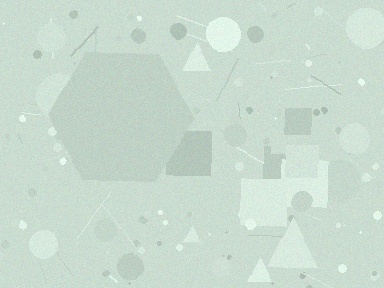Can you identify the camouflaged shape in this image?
The camouflaged shape is a hexagon.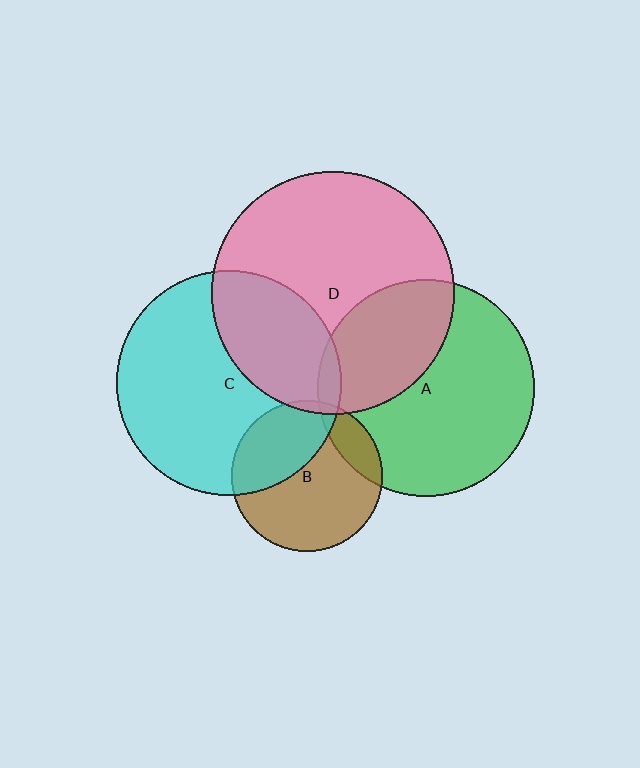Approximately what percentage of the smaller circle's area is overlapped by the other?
Approximately 5%.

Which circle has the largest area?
Circle D (pink).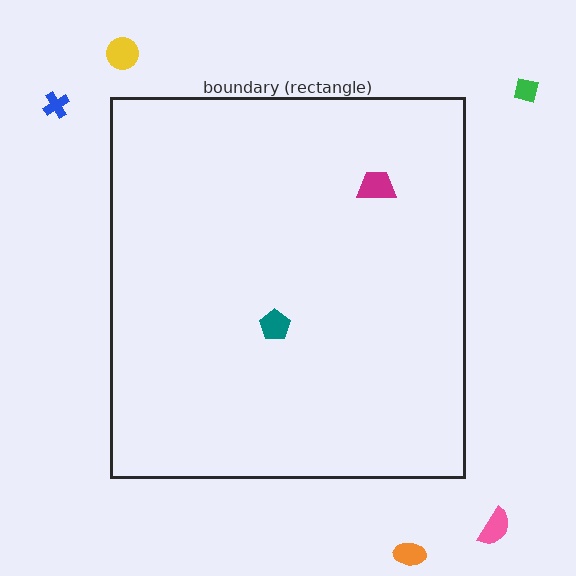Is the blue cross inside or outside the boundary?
Outside.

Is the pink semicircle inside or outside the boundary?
Outside.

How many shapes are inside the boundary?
2 inside, 5 outside.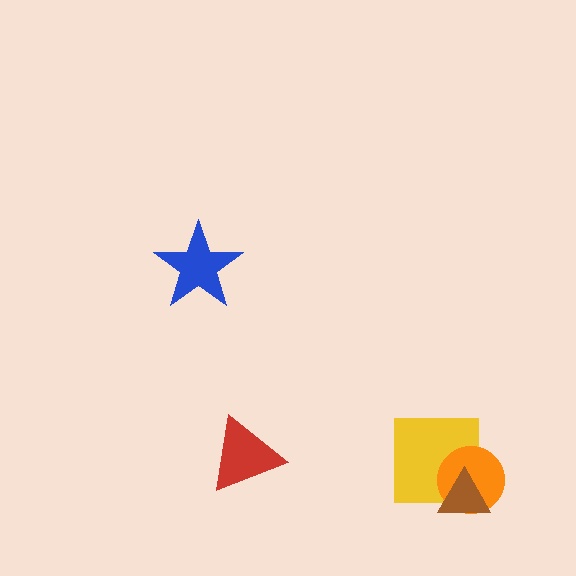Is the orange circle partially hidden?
Yes, it is partially covered by another shape.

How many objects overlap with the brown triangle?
2 objects overlap with the brown triangle.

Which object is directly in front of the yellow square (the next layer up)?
The orange circle is directly in front of the yellow square.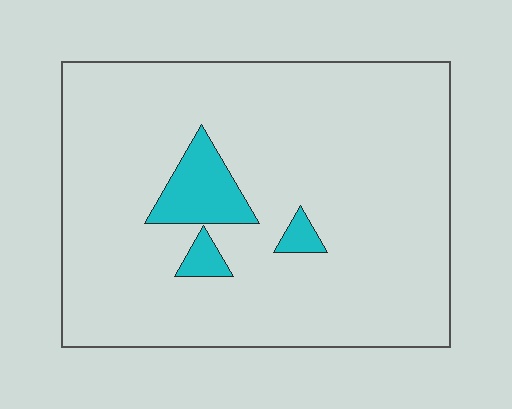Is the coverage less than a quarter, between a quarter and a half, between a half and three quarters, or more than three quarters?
Less than a quarter.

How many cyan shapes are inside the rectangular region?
3.